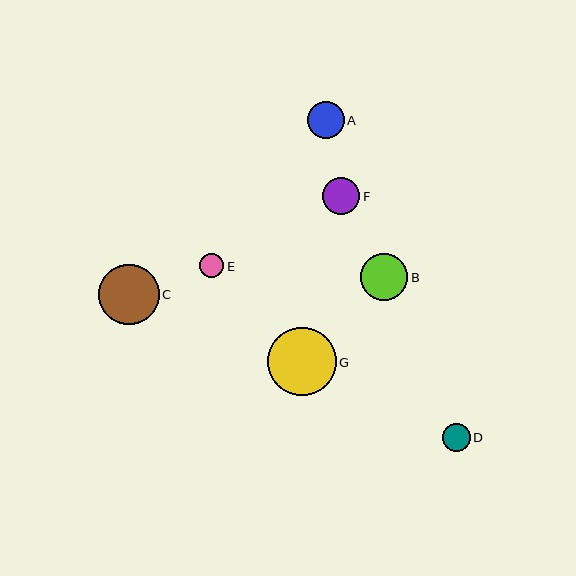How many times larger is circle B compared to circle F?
Circle B is approximately 1.3 times the size of circle F.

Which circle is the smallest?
Circle E is the smallest with a size of approximately 24 pixels.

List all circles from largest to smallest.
From largest to smallest: G, C, B, F, A, D, E.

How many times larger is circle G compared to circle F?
Circle G is approximately 1.8 times the size of circle F.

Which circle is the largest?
Circle G is the largest with a size of approximately 69 pixels.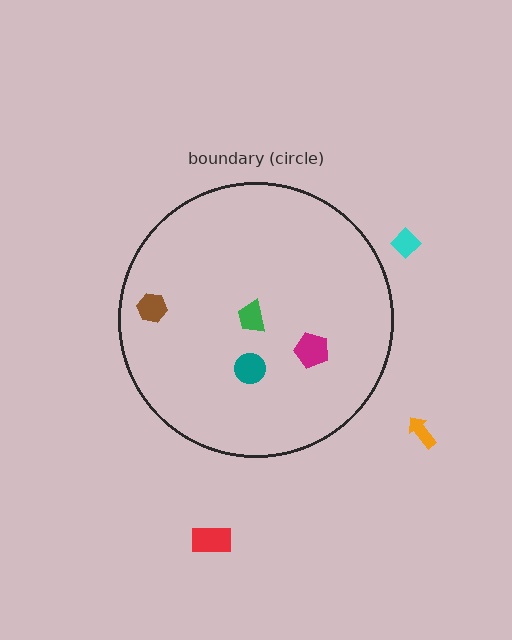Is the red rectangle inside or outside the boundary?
Outside.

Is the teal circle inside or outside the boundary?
Inside.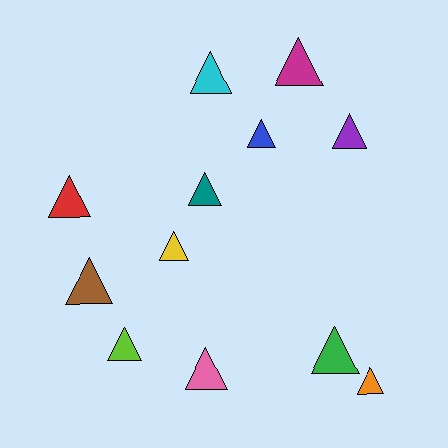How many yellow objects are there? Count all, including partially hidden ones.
There is 1 yellow object.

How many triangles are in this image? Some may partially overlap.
There are 12 triangles.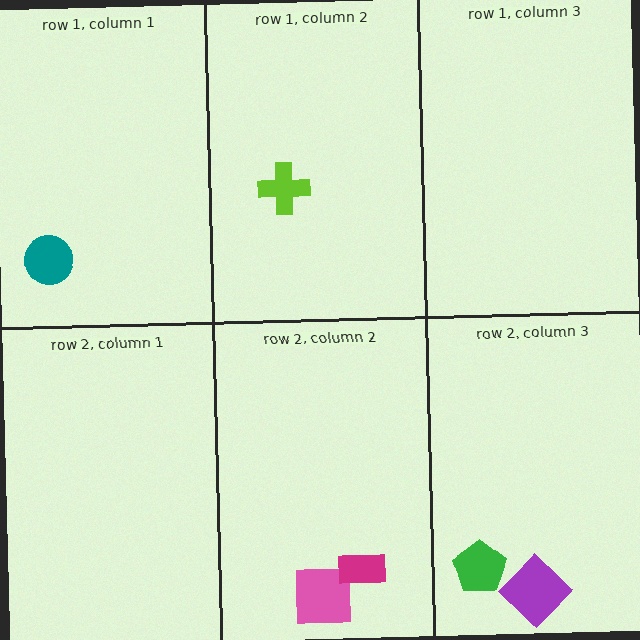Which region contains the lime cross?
The row 1, column 2 region.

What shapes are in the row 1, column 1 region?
The teal circle.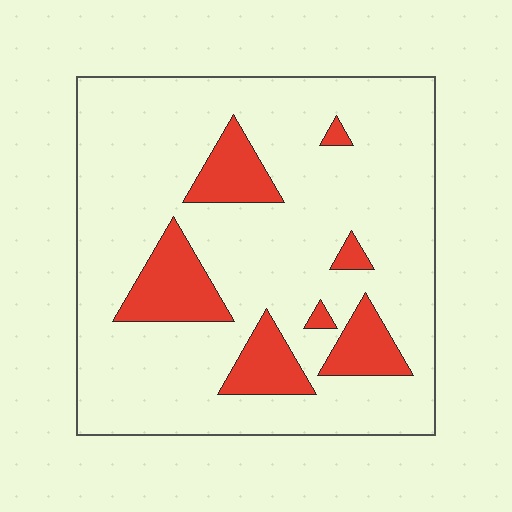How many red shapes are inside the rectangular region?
7.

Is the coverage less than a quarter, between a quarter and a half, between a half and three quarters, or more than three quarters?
Less than a quarter.